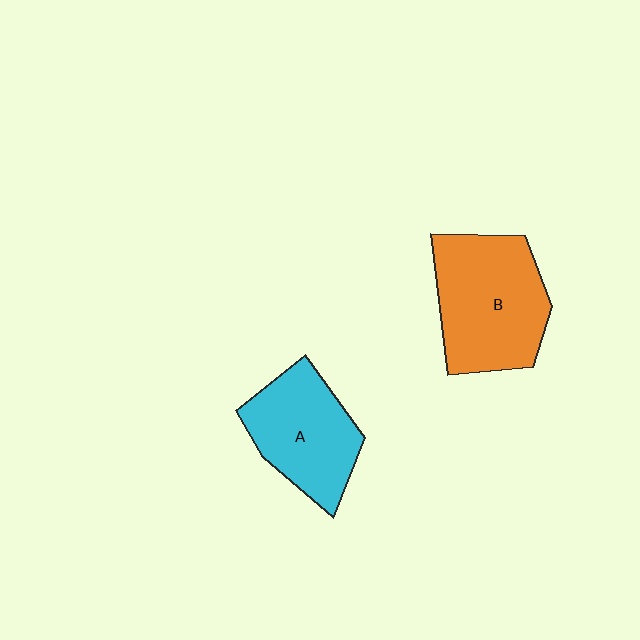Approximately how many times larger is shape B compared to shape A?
Approximately 1.3 times.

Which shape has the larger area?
Shape B (orange).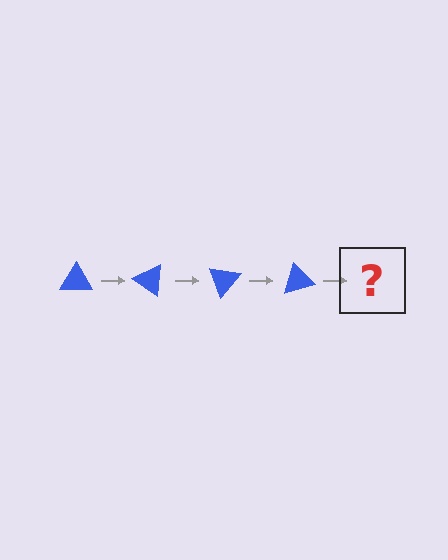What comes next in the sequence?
The next element should be a blue triangle rotated 140 degrees.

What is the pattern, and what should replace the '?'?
The pattern is that the triangle rotates 35 degrees each step. The '?' should be a blue triangle rotated 140 degrees.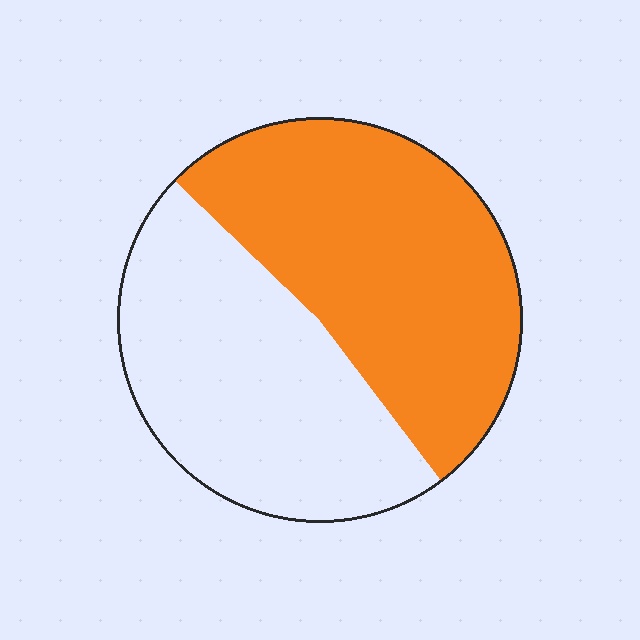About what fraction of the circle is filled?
About one half (1/2).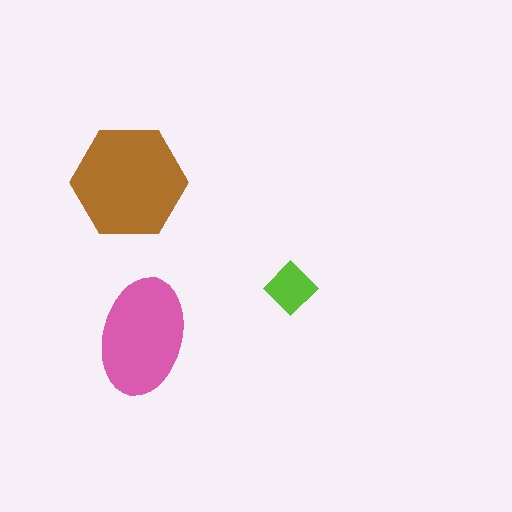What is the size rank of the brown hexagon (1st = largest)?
1st.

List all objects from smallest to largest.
The lime diamond, the pink ellipse, the brown hexagon.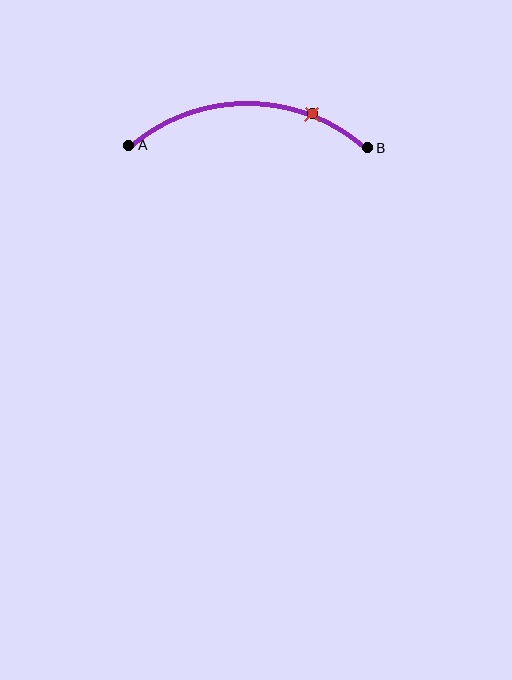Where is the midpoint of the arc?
The arc midpoint is the point on the curve farthest from the straight line joining A and B. It sits above that line.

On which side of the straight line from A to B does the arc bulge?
The arc bulges above the straight line connecting A and B.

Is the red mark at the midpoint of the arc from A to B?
No. The red mark lies on the arc but is closer to endpoint B. The arc midpoint would be at the point on the curve equidistant along the arc from both A and B.